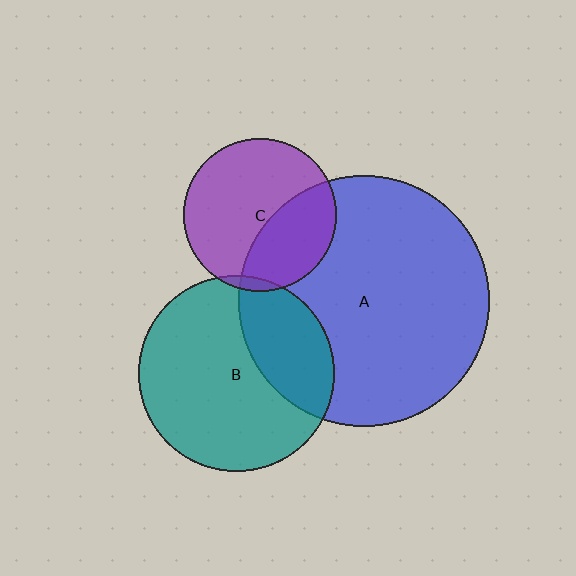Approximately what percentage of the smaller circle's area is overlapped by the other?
Approximately 35%.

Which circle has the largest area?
Circle A (blue).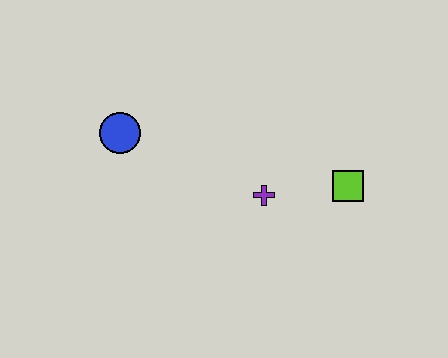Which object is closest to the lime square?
The purple cross is closest to the lime square.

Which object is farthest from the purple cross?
The blue circle is farthest from the purple cross.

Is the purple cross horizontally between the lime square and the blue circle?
Yes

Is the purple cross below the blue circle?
Yes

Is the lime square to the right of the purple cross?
Yes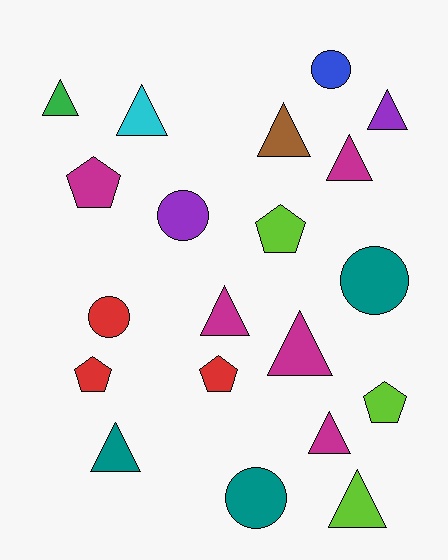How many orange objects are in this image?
There are no orange objects.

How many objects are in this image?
There are 20 objects.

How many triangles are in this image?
There are 10 triangles.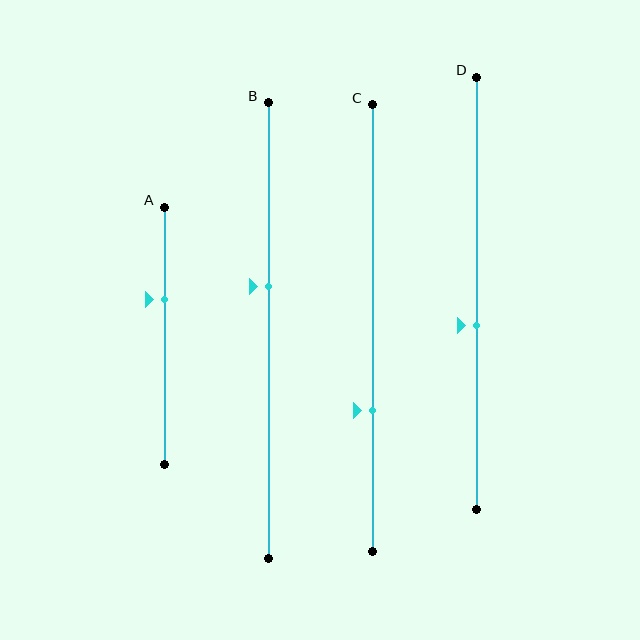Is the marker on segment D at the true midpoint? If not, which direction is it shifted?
No, the marker on segment D is shifted downward by about 7% of the segment length.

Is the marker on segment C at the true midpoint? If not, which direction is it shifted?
No, the marker on segment C is shifted downward by about 18% of the segment length.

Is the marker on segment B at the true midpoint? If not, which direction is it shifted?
No, the marker on segment B is shifted upward by about 10% of the segment length.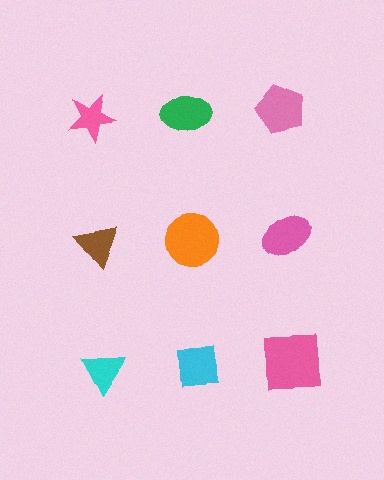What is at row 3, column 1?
A cyan triangle.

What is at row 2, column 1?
A brown triangle.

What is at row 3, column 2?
A cyan square.